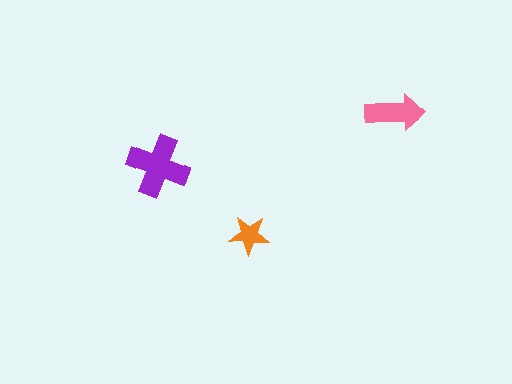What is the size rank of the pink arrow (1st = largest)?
2nd.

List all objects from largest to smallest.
The purple cross, the pink arrow, the orange star.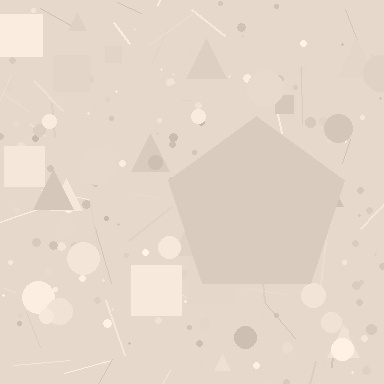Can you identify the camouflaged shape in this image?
The camouflaged shape is a pentagon.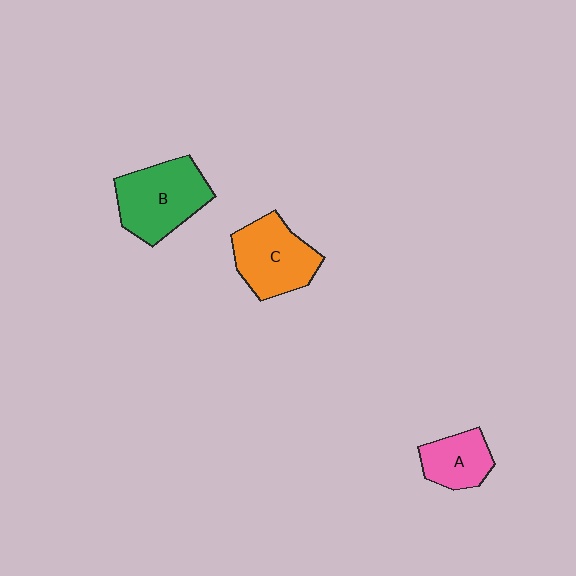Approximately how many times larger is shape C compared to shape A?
Approximately 1.6 times.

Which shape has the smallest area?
Shape A (pink).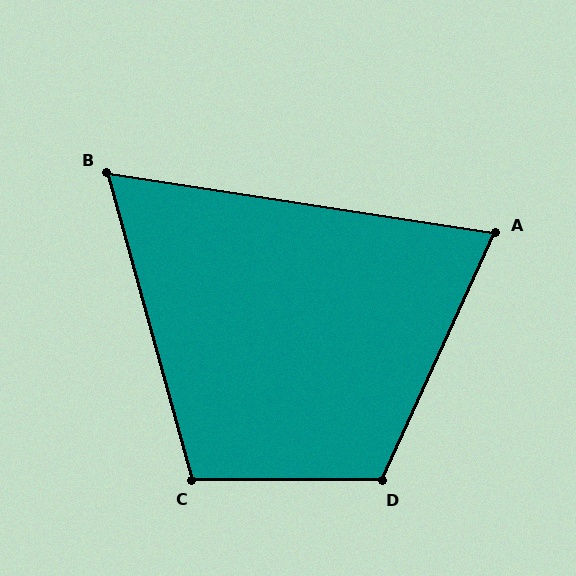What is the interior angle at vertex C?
Approximately 106 degrees (obtuse).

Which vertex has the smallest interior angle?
B, at approximately 66 degrees.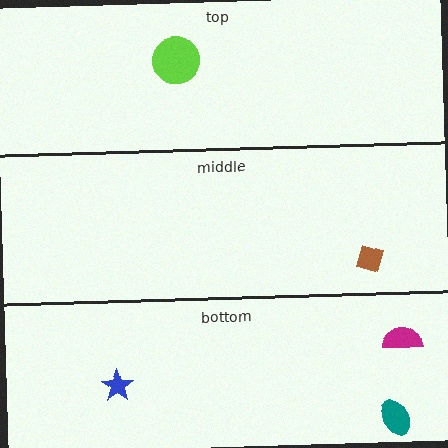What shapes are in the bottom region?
The teal ellipse, the blue star, the magenta semicircle.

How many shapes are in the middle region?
1.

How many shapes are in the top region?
1.